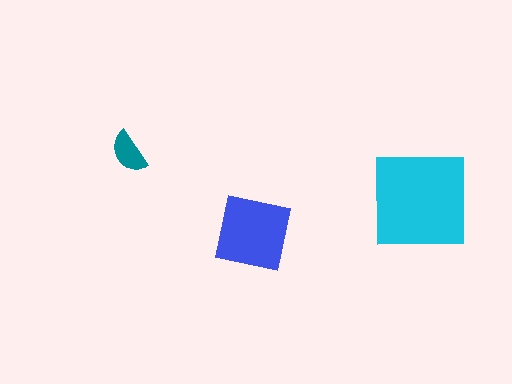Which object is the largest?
The cyan square.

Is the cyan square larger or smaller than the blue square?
Larger.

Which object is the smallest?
The teal semicircle.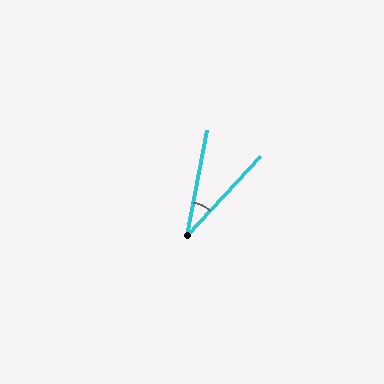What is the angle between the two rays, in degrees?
Approximately 32 degrees.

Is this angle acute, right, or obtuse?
It is acute.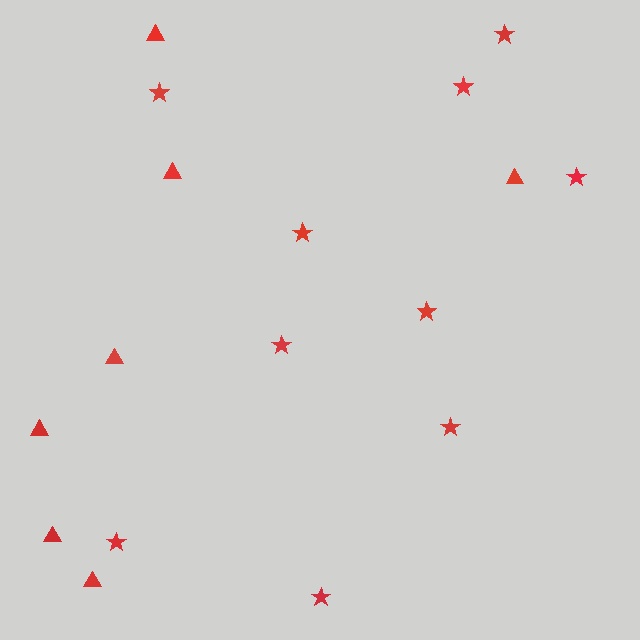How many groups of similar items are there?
There are 2 groups: one group of triangles (7) and one group of stars (10).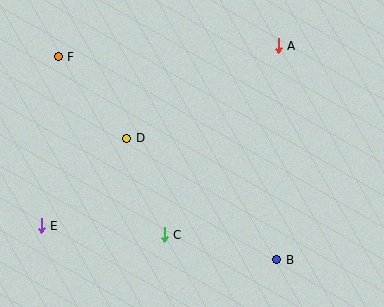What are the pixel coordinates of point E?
Point E is at (41, 226).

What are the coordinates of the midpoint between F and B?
The midpoint between F and B is at (167, 158).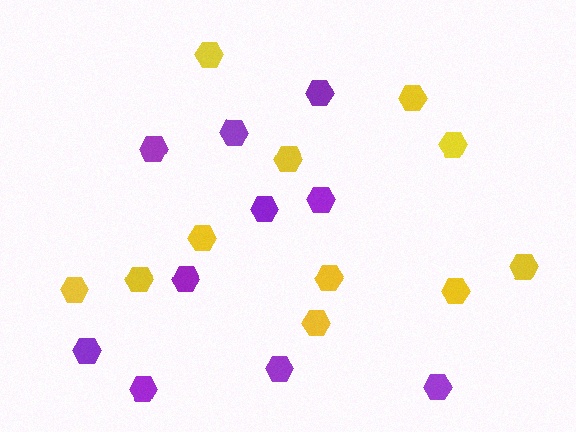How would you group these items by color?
There are 2 groups: one group of yellow hexagons (11) and one group of purple hexagons (10).